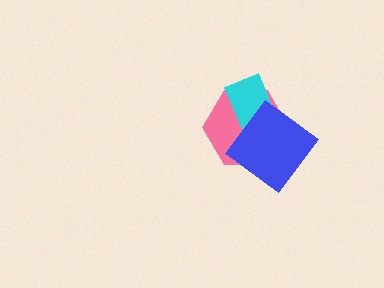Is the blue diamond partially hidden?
No, no other shape covers it.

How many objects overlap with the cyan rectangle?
2 objects overlap with the cyan rectangle.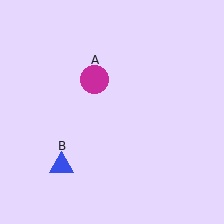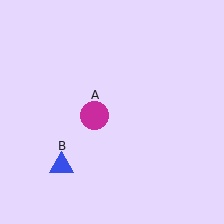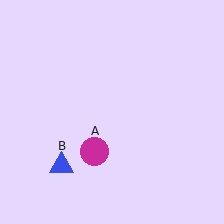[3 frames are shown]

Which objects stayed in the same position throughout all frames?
Blue triangle (object B) remained stationary.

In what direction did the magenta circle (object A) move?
The magenta circle (object A) moved down.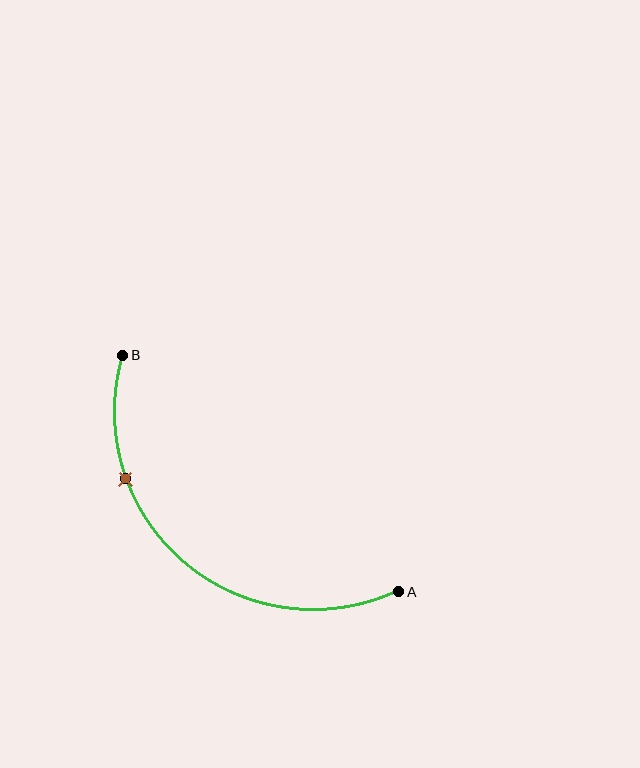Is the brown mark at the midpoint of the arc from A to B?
No. The brown mark lies on the arc but is closer to endpoint B. The arc midpoint would be at the point on the curve equidistant along the arc from both A and B.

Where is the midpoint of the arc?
The arc midpoint is the point on the curve farthest from the straight line joining A and B. It sits below and to the left of that line.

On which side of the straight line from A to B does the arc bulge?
The arc bulges below and to the left of the straight line connecting A and B.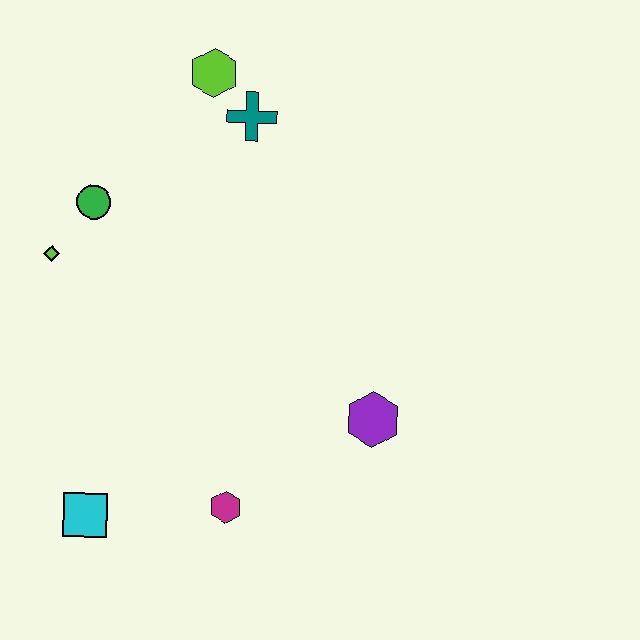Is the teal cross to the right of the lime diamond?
Yes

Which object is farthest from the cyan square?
The lime hexagon is farthest from the cyan square.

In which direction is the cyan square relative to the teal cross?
The cyan square is below the teal cross.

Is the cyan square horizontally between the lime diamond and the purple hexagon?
Yes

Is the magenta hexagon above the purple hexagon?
No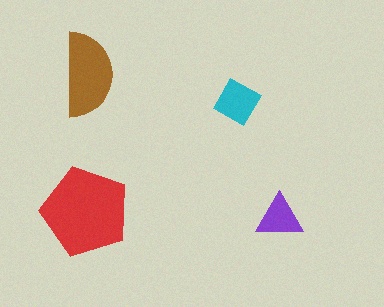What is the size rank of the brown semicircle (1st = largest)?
2nd.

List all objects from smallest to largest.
The purple triangle, the cyan square, the brown semicircle, the red pentagon.